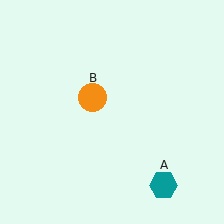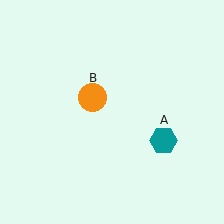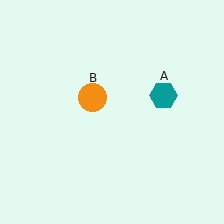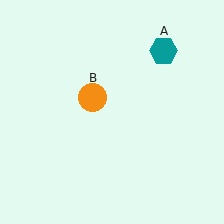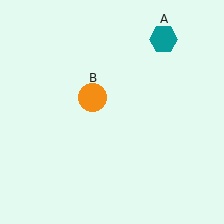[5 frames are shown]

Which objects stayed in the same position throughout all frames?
Orange circle (object B) remained stationary.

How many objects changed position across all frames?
1 object changed position: teal hexagon (object A).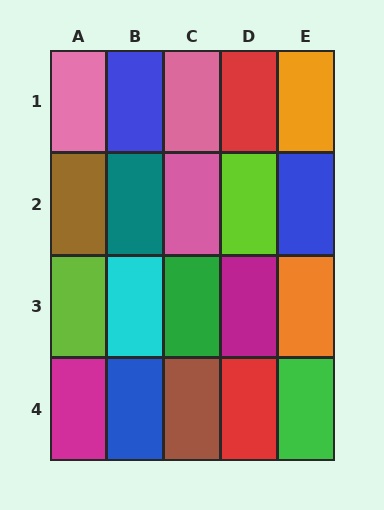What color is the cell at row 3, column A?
Lime.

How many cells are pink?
3 cells are pink.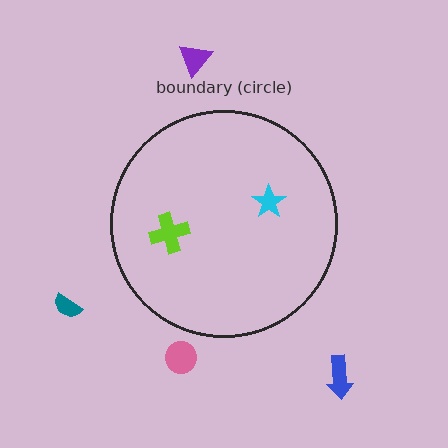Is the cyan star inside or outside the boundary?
Inside.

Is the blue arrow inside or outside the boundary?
Outside.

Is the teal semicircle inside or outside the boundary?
Outside.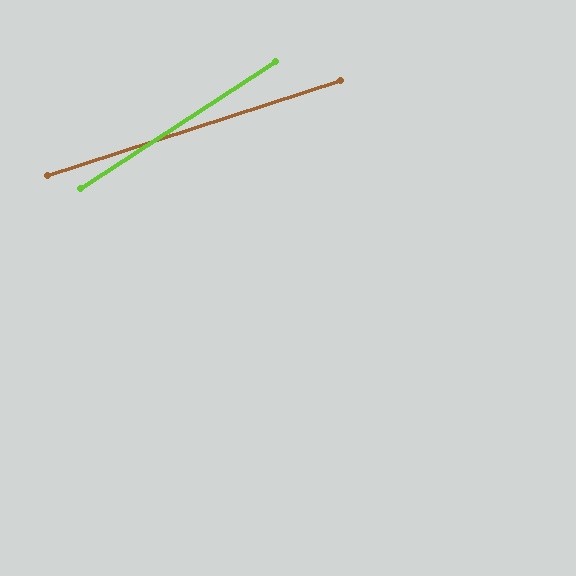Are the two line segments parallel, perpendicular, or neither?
Neither parallel nor perpendicular — they differ by about 15°.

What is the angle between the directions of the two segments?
Approximately 15 degrees.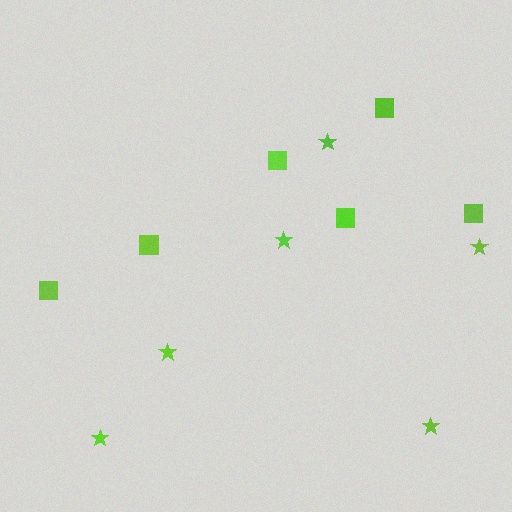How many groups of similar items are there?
There are 2 groups: one group of squares (6) and one group of stars (6).